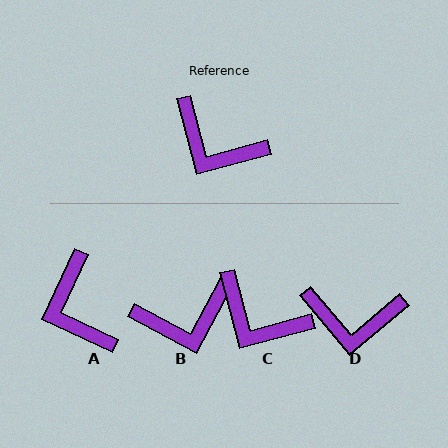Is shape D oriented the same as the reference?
No, it is off by about 25 degrees.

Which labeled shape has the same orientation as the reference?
C.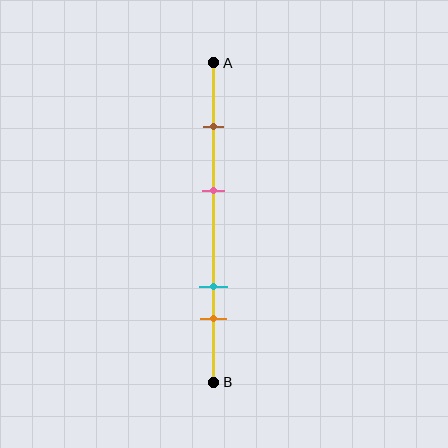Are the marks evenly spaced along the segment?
No, the marks are not evenly spaced.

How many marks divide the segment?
There are 4 marks dividing the segment.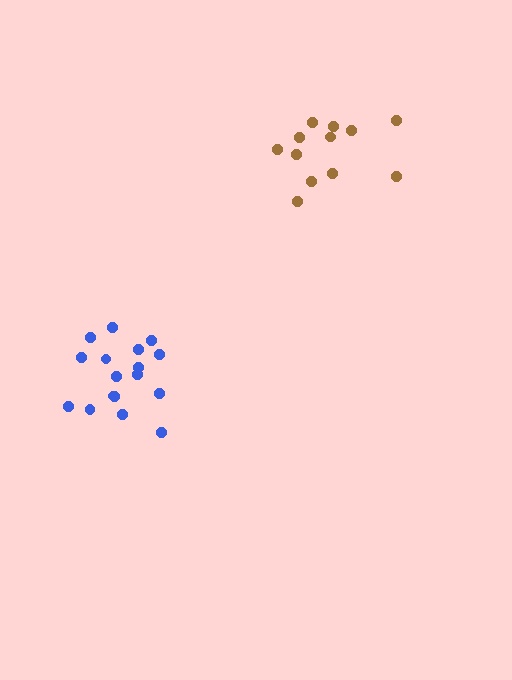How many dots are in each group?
Group 1: 17 dots, Group 2: 12 dots (29 total).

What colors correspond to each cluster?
The clusters are colored: blue, brown.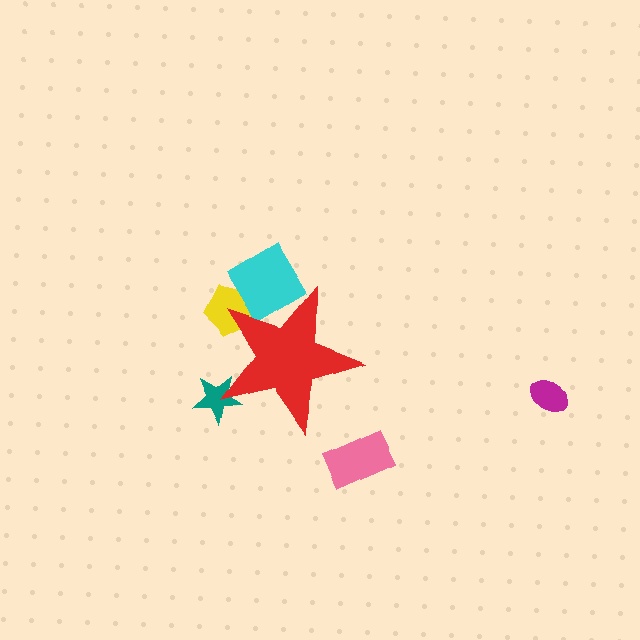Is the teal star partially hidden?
Yes, the teal star is partially hidden behind the red star.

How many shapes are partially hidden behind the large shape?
3 shapes are partially hidden.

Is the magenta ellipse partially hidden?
No, the magenta ellipse is fully visible.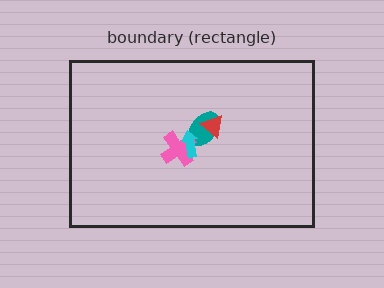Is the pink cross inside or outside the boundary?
Inside.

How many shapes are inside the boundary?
4 inside, 0 outside.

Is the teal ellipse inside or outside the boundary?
Inside.